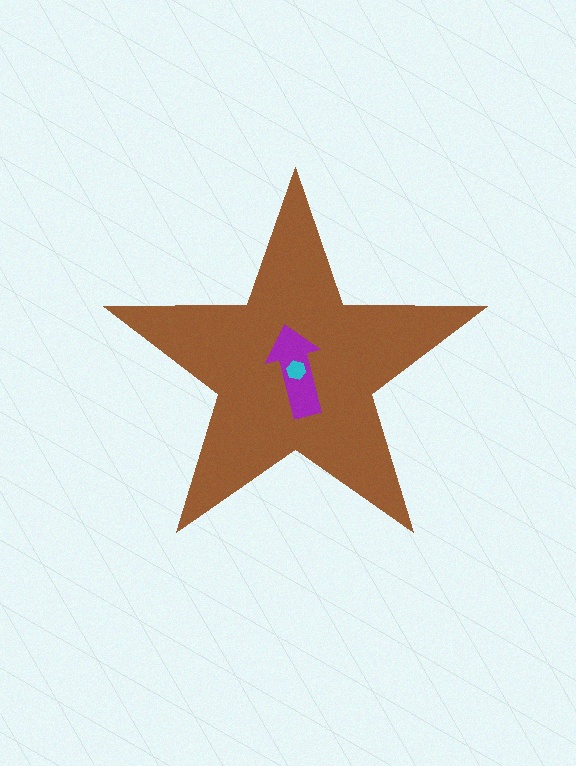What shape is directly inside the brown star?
The purple arrow.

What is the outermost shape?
The brown star.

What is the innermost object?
The cyan hexagon.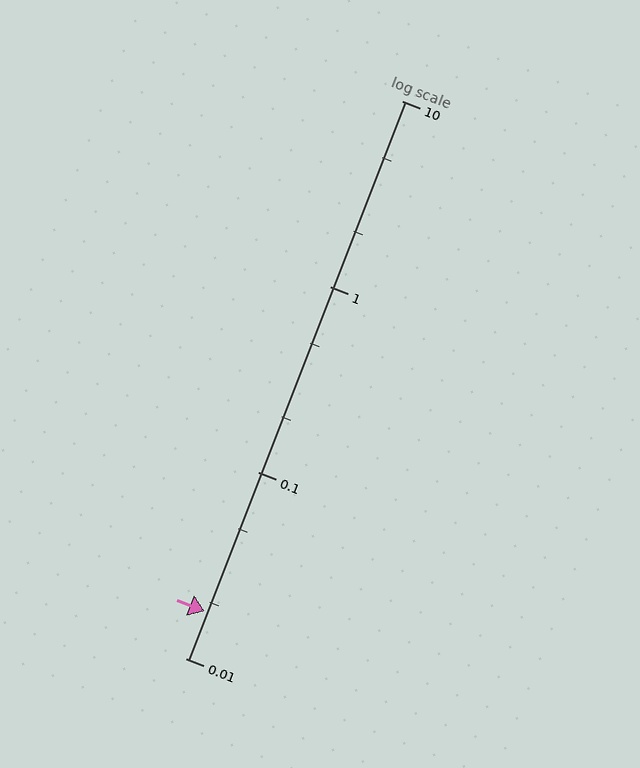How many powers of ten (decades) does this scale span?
The scale spans 3 decades, from 0.01 to 10.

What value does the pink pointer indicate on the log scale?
The pointer indicates approximately 0.018.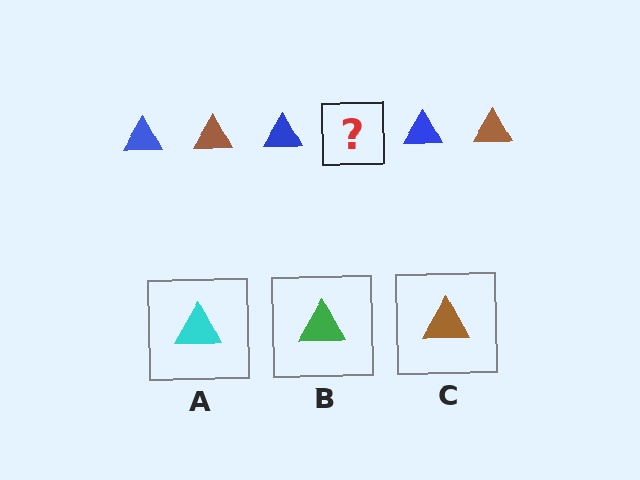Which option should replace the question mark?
Option C.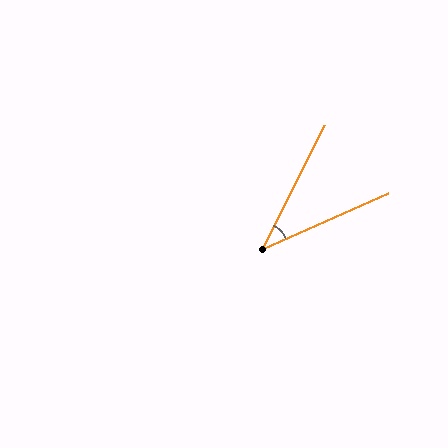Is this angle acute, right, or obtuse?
It is acute.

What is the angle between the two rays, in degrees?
Approximately 40 degrees.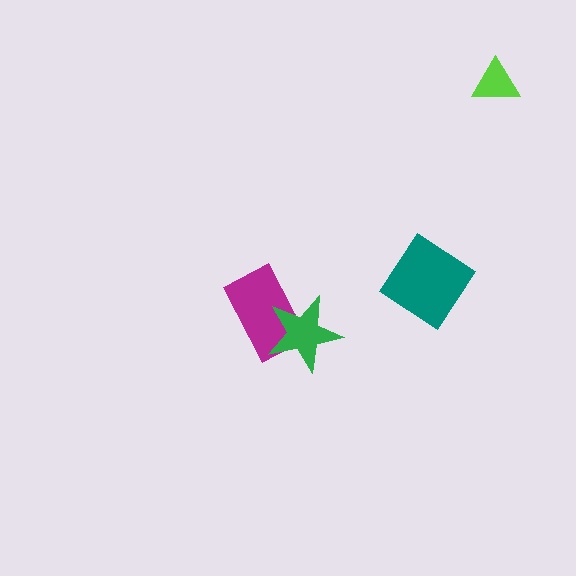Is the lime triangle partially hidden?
No, no other shape covers it.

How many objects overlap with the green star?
1 object overlaps with the green star.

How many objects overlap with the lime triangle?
0 objects overlap with the lime triangle.